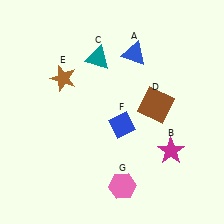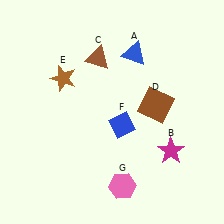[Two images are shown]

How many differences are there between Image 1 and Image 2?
There is 1 difference between the two images.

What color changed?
The triangle (C) changed from teal in Image 1 to brown in Image 2.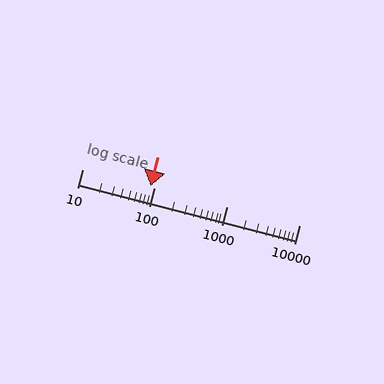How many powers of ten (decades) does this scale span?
The scale spans 3 decades, from 10 to 10000.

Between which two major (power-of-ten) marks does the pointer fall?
The pointer is between 10 and 100.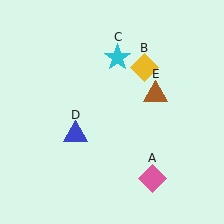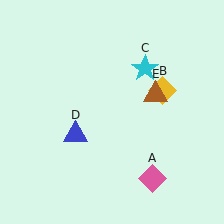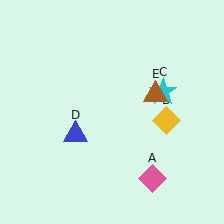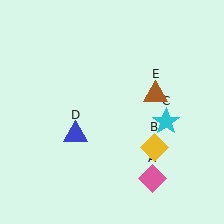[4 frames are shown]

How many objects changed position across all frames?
2 objects changed position: yellow diamond (object B), cyan star (object C).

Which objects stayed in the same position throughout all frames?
Pink diamond (object A) and blue triangle (object D) and brown triangle (object E) remained stationary.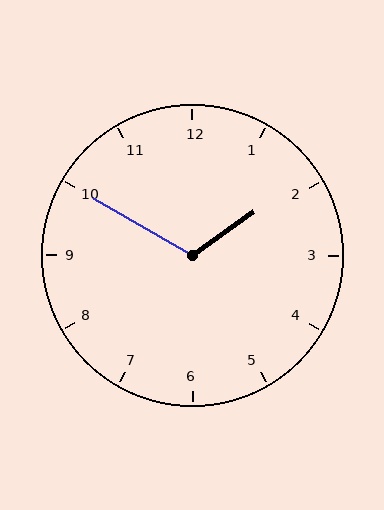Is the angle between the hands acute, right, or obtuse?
It is obtuse.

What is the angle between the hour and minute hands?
Approximately 115 degrees.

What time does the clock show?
1:50.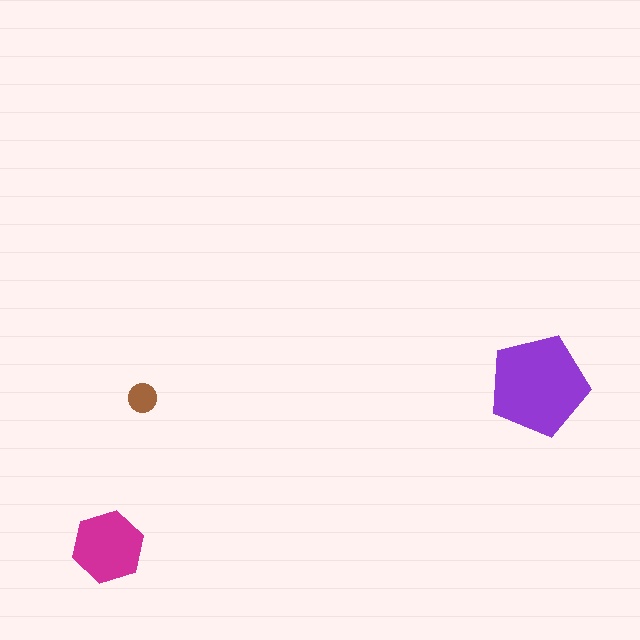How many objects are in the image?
There are 3 objects in the image.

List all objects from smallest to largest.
The brown circle, the magenta hexagon, the purple pentagon.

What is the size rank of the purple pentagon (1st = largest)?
1st.